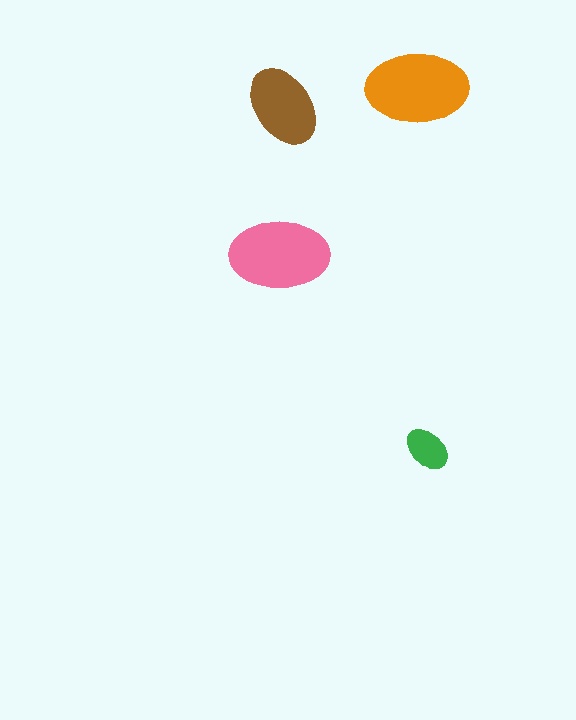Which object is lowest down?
The green ellipse is bottommost.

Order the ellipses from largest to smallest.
the orange one, the pink one, the brown one, the green one.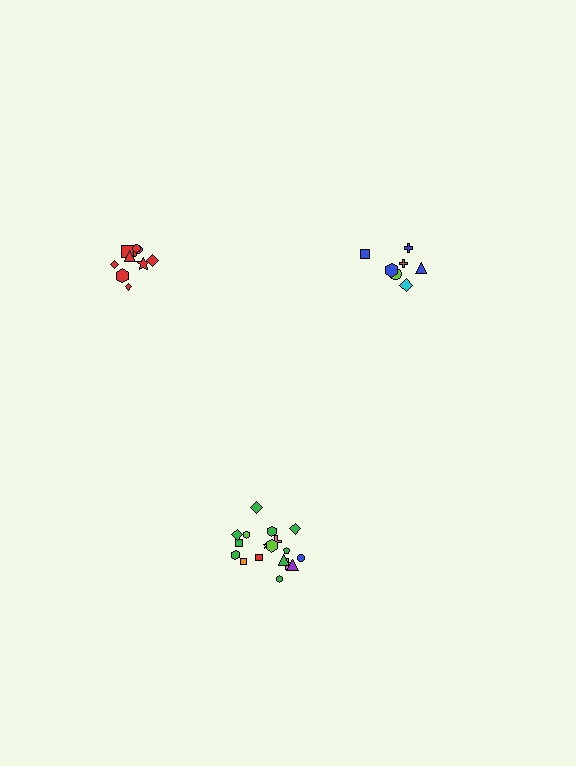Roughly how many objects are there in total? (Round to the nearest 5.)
Roughly 35 objects in total.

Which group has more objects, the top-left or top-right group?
The top-left group.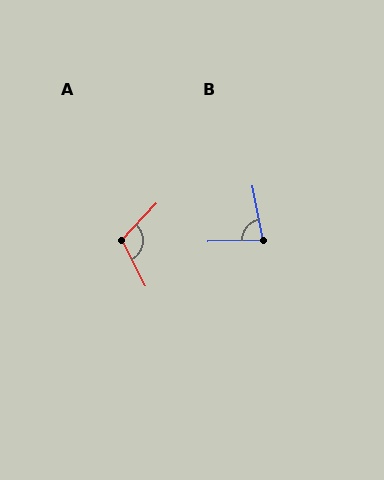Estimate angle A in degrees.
Approximately 110 degrees.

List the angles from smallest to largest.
B (80°), A (110°).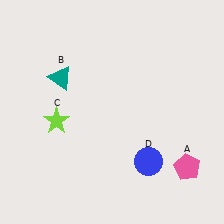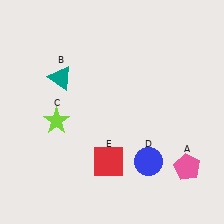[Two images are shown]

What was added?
A red square (E) was added in Image 2.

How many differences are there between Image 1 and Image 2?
There is 1 difference between the two images.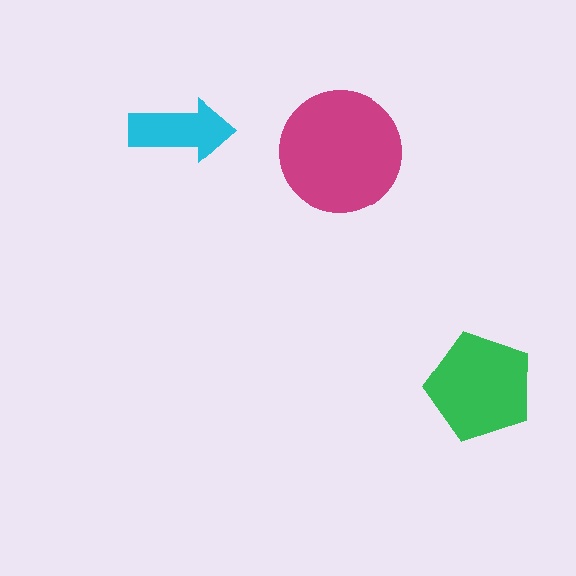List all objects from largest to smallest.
The magenta circle, the green pentagon, the cyan arrow.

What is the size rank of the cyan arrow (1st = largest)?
3rd.